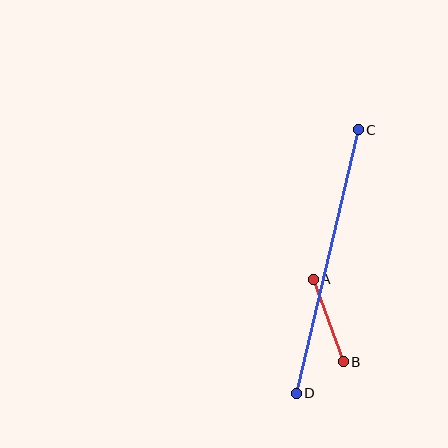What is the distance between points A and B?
The distance is approximately 88 pixels.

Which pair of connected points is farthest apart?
Points C and D are farthest apart.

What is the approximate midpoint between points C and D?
The midpoint is at approximately (327, 261) pixels.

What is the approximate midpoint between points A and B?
The midpoint is at approximately (328, 320) pixels.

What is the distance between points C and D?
The distance is approximately 270 pixels.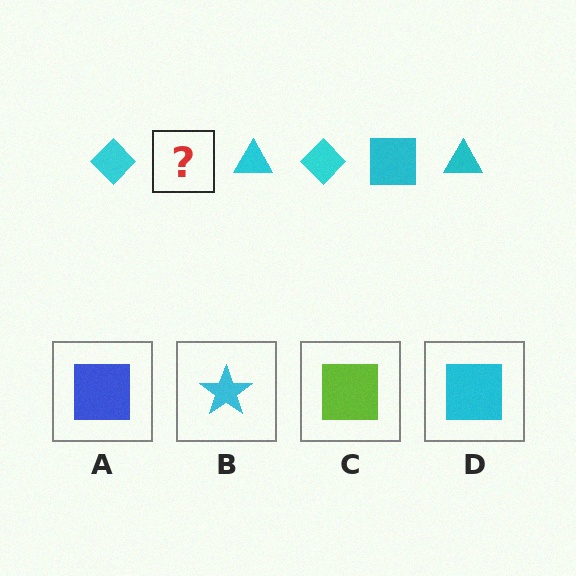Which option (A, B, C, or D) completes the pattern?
D.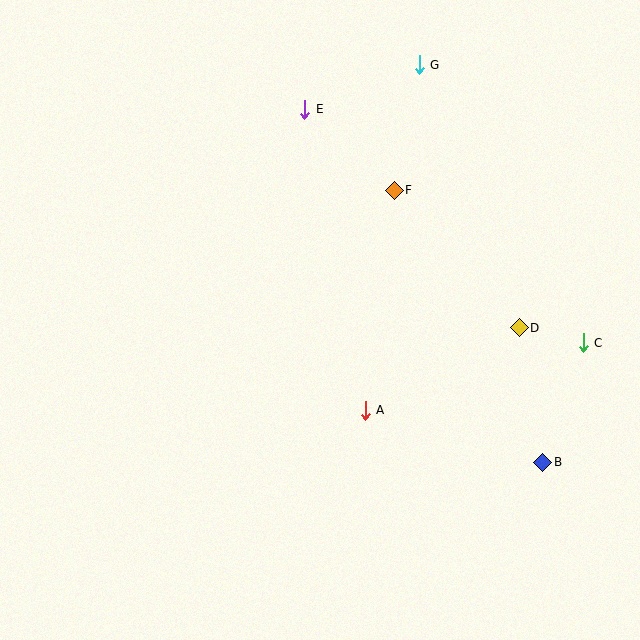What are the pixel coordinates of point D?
Point D is at (519, 328).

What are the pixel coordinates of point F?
Point F is at (394, 191).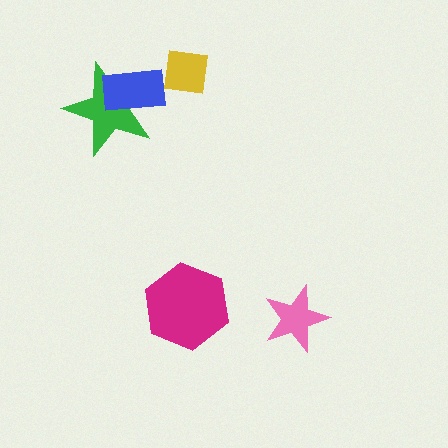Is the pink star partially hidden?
No, no other shape covers it.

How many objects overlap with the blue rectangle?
1 object overlaps with the blue rectangle.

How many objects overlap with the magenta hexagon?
0 objects overlap with the magenta hexagon.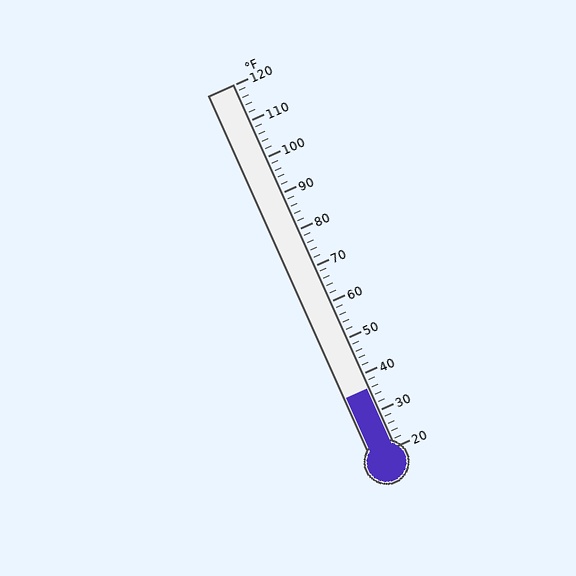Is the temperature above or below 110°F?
The temperature is below 110°F.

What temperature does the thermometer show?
The thermometer shows approximately 36°F.